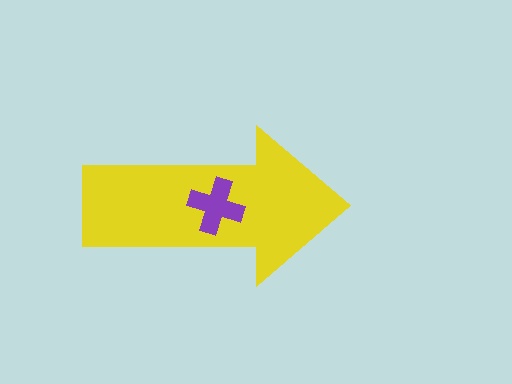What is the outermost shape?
The yellow arrow.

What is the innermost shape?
The purple cross.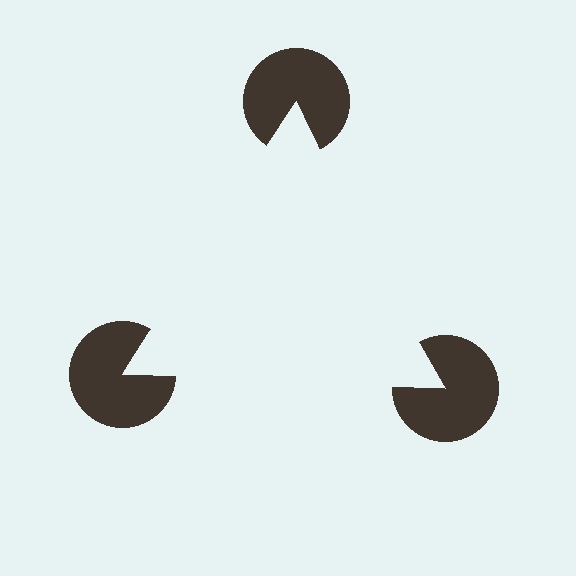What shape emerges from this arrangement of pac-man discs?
An illusory triangle — its edges are inferred from the aligned wedge cuts in the pac-man discs, not physically drawn.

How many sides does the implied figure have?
3 sides.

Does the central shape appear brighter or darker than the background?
It typically appears slightly brighter than the background, even though no actual brightness change is drawn.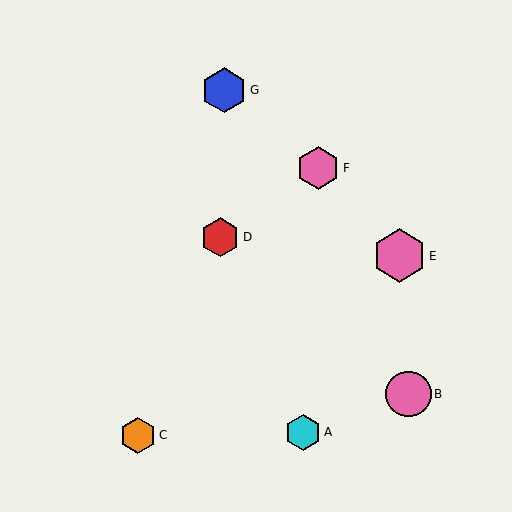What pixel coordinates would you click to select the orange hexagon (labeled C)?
Click at (138, 435) to select the orange hexagon C.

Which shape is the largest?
The pink hexagon (labeled E) is the largest.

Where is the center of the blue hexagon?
The center of the blue hexagon is at (224, 90).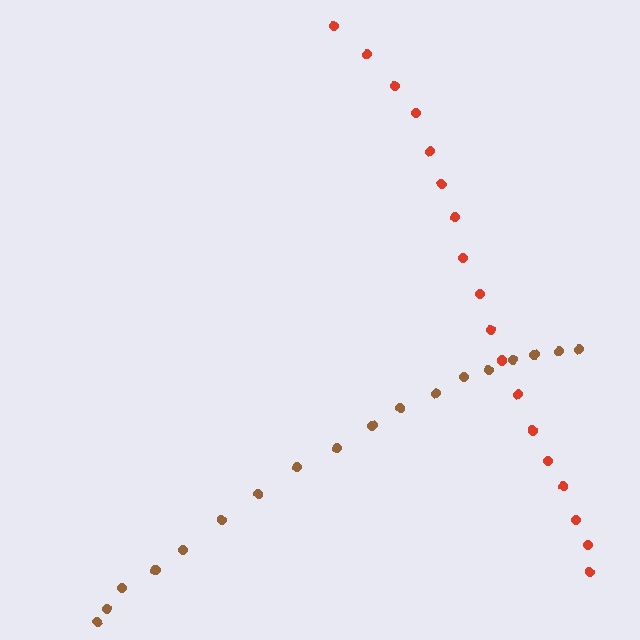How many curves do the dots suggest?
There are 2 distinct paths.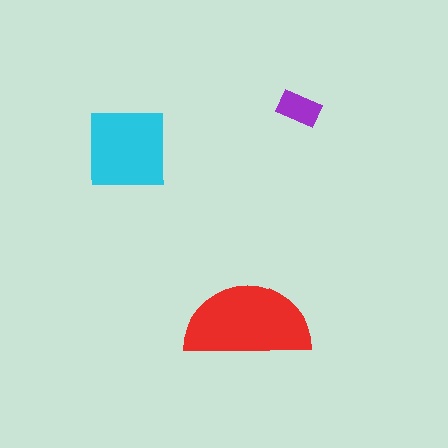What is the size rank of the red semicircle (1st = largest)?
1st.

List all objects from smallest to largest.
The purple rectangle, the cyan square, the red semicircle.